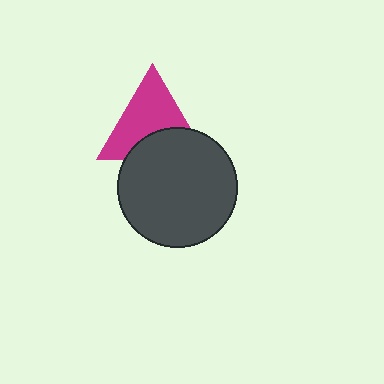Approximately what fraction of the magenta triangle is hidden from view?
Roughly 36% of the magenta triangle is hidden behind the dark gray circle.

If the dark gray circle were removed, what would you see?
You would see the complete magenta triangle.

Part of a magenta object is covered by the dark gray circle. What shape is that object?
It is a triangle.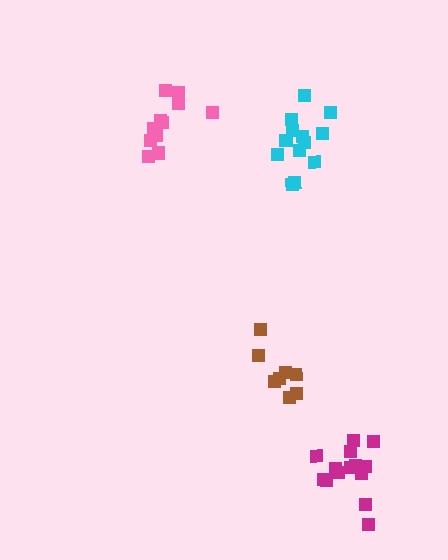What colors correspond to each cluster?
The clusters are colored: pink, cyan, brown, magenta.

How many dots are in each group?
Group 1: 11 dots, Group 2: 13 dots, Group 3: 8 dots, Group 4: 14 dots (46 total).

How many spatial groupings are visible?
There are 4 spatial groupings.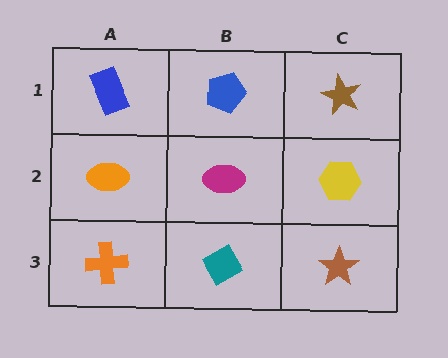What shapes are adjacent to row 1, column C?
A yellow hexagon (row 2, column C), a blue pentagon (row 1, column B).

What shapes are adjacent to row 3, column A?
An orange ellipse (row 2, column A), a teal diamond (row 3, column B).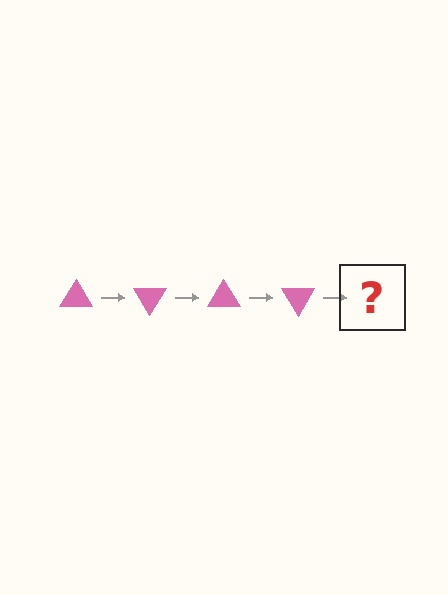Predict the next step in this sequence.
The next step is a pink triangle rotated 240 degrees.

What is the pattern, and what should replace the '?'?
The pattern is that the triangle rotates 60 degrees each step. The '?' should be a pink triangle rotated 240 degrees.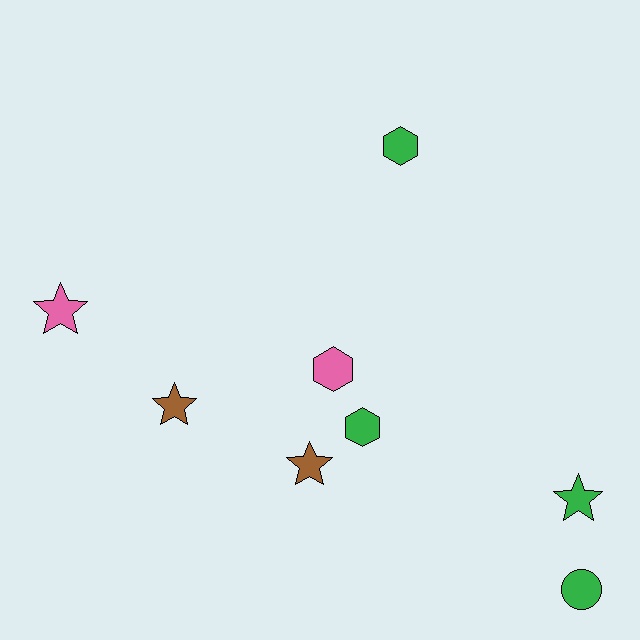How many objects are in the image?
There are 8 objects.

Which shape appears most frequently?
Star, with 4 objects.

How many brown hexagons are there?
There are no brown hexagons.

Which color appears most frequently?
Green, with 4 objects.